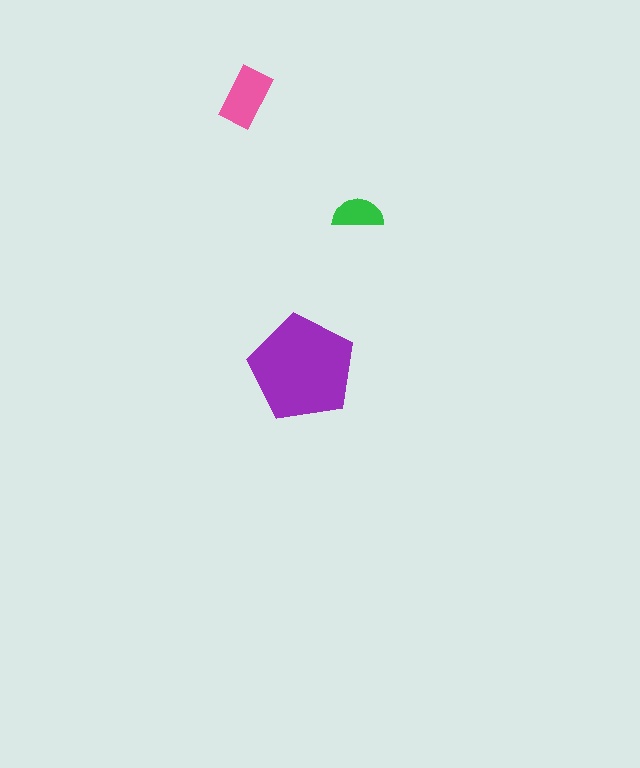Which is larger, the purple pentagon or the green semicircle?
The purple pentagon.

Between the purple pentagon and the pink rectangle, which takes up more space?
The purple pentagon.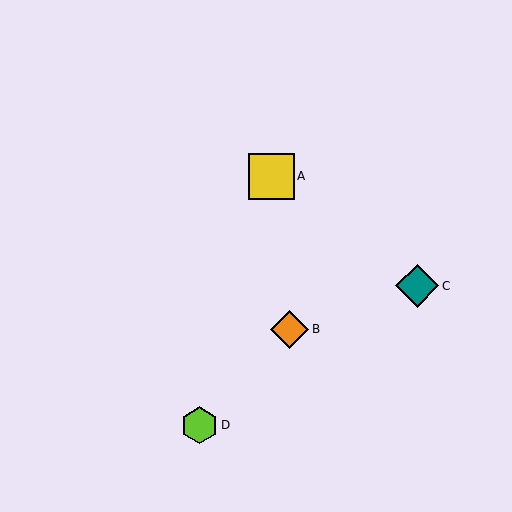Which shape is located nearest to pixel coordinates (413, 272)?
The teal diamond (labeled C) at (417, 286) is nearest to that location.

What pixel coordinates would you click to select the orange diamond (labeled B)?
Click at (290, 329) to select the orange diamond B.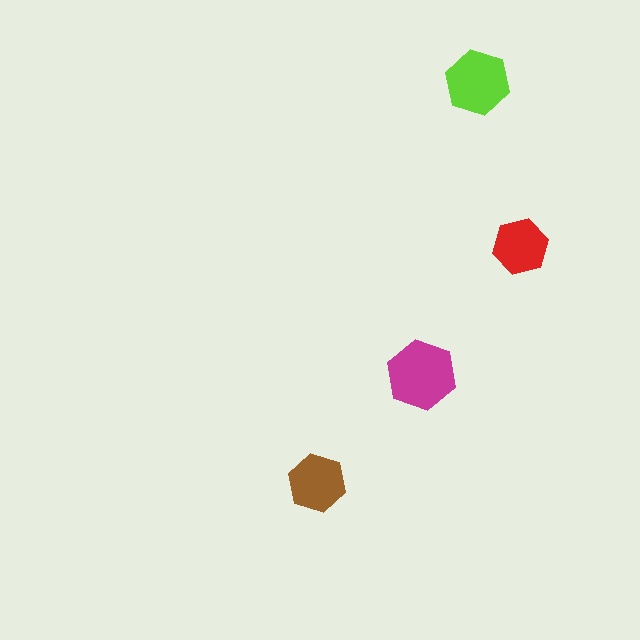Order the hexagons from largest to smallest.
the magenta one, the lime one, the brown one, the red one.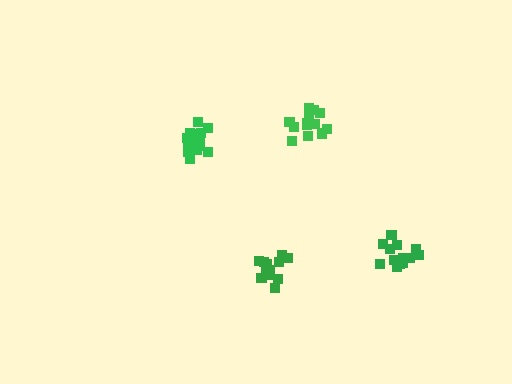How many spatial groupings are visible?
There are 4 spatial groupings.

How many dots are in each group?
Group 1: 13 dots, Group 2: 13 dots, Group 3: 17 dots, Group 4: 13 dots (56 total).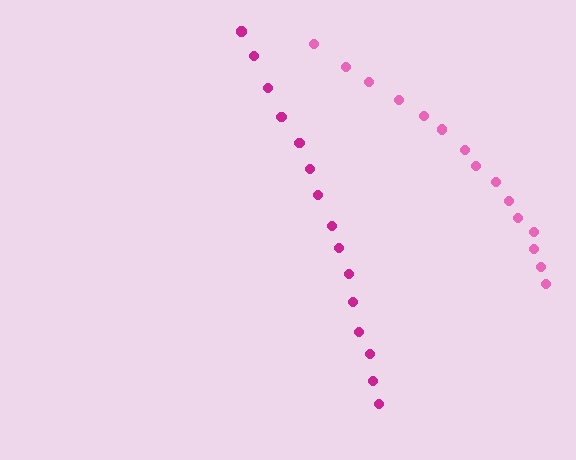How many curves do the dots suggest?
There are 2 distinct paths.